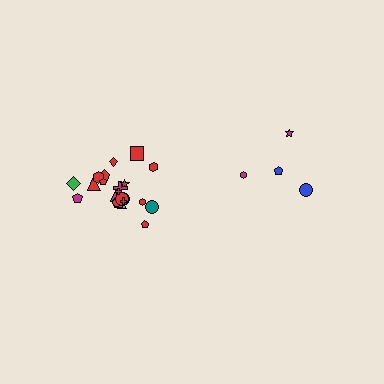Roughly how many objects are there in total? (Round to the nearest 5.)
Roughly 25 objects in total.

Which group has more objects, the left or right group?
The left group.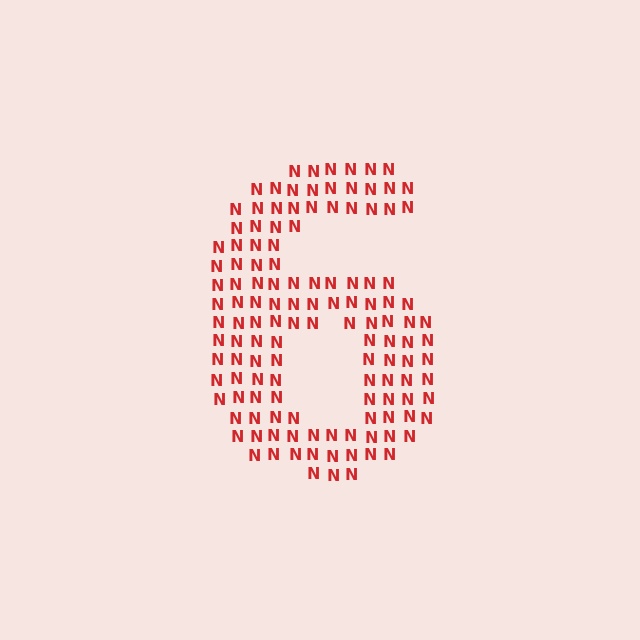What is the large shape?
The large shape is the digit 6.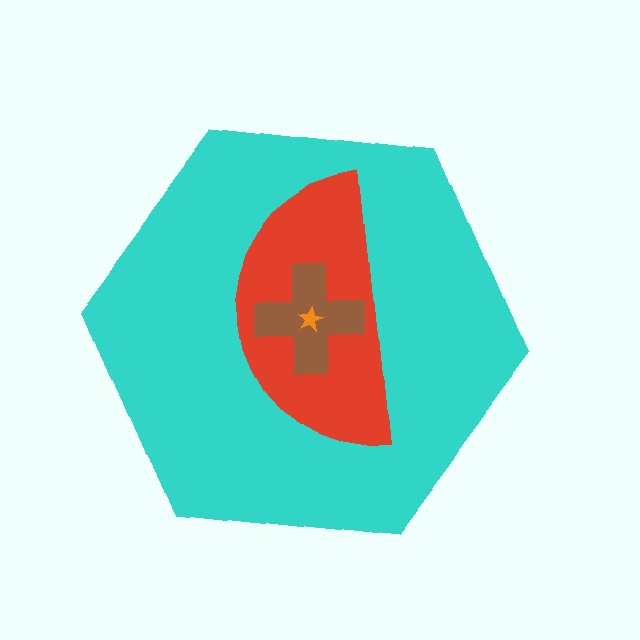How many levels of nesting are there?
4.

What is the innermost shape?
The orange star.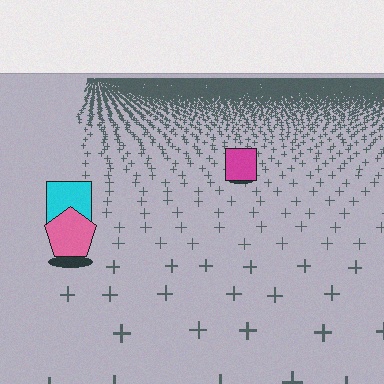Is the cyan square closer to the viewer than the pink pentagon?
No. The pink pentagon is closer — you can tell from the texture gradient: the ground texture is coarser near it.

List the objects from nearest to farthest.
From nearest to farthest: the pink pentagon, the cyan square, the magenta square.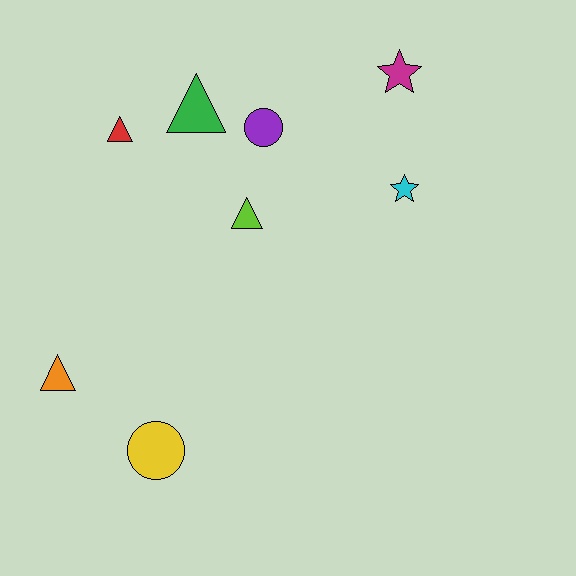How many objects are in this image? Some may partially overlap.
There are 8 objects.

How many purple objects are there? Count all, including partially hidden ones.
There is 1 purple object.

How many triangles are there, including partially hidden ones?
There are 4 triangles.